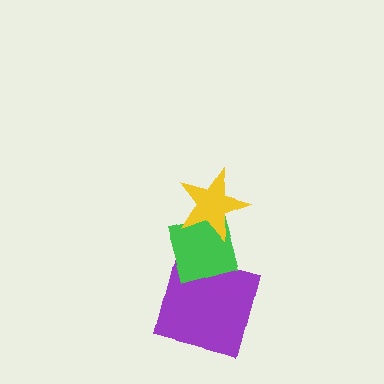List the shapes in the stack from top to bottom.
From top to bottom: the yellow star, the green square, the purple square.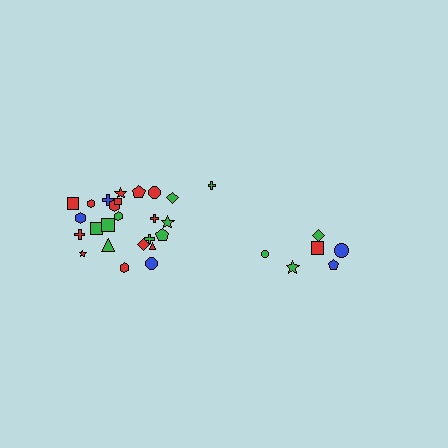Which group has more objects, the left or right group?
The left group.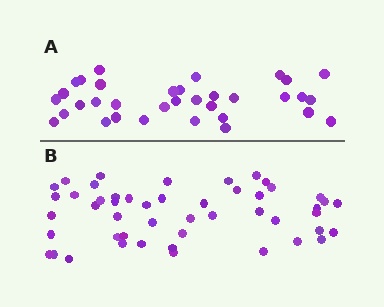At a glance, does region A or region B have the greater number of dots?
Region B (the bottom region) has more dots.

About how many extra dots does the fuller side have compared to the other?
Region B has approximately 15 more dots than region A.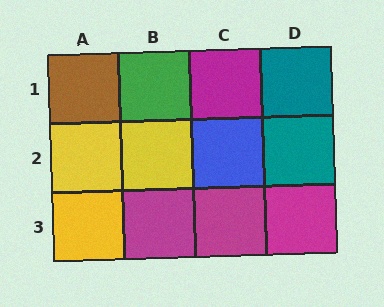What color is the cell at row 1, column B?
Green.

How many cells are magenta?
4 cells are magenta.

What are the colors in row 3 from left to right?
Yellow, magenta, magenta, magenta.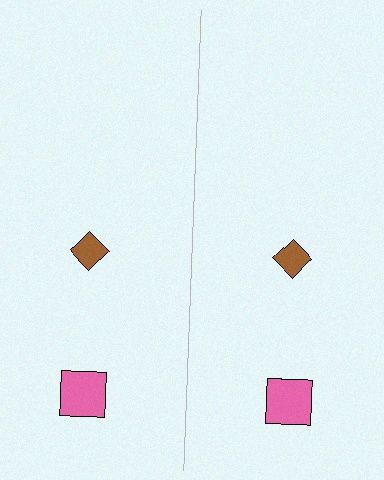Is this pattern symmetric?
Yes, this pattern has bilateral (reflection) symmetry.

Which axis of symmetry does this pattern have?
The pattern has a vertical axis of symmetry running through the center of the image.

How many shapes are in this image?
There are 4 shapes in this image.